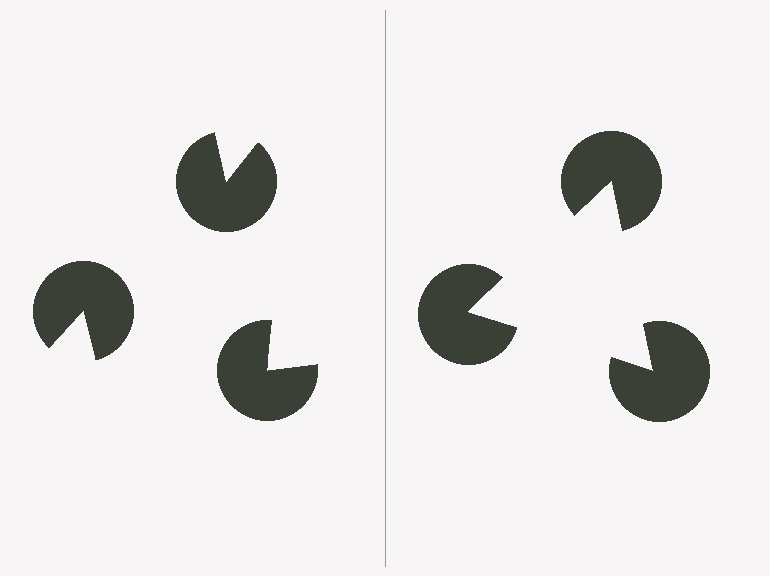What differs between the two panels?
The pac-man discs are positioned identically on both sides; only the wedge orientations differ. On the right they align to a triangle; on the left they are misaligned.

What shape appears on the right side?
An illusory triangle.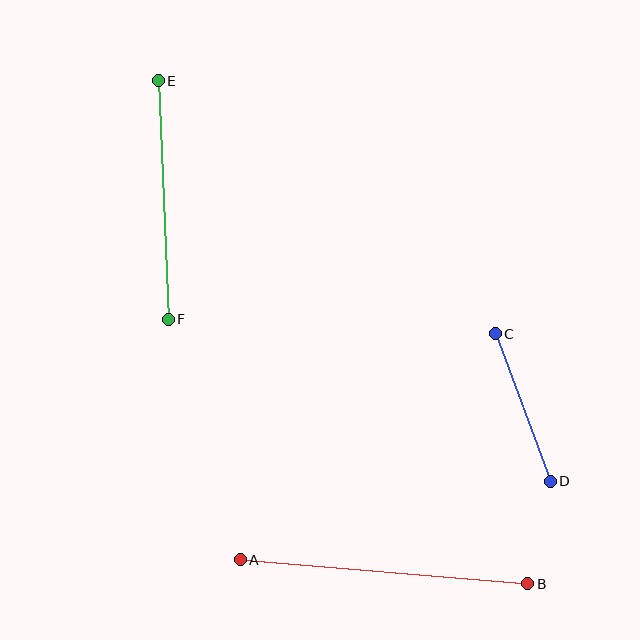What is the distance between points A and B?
The distance is approximately 289 pixels.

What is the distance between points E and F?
The distance is approximately 239 pixels.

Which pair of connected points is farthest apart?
Points A and B are farthest apart.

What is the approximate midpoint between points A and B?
The midpoint is at approximately (384, 572) pixels.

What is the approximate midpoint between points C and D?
The midpoint is at approximately (523, 408) pixels.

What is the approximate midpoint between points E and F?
The midpoint is at approximately (163, 200) pixels.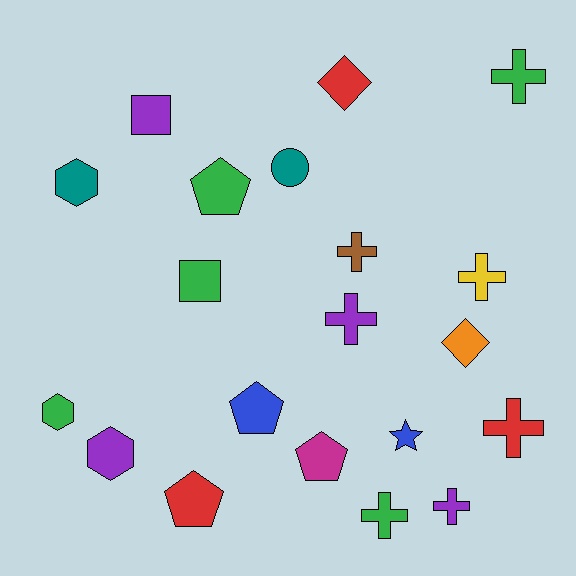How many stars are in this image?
There is 1 star.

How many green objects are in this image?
There are 5 green objects.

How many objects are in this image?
There are 20 objects.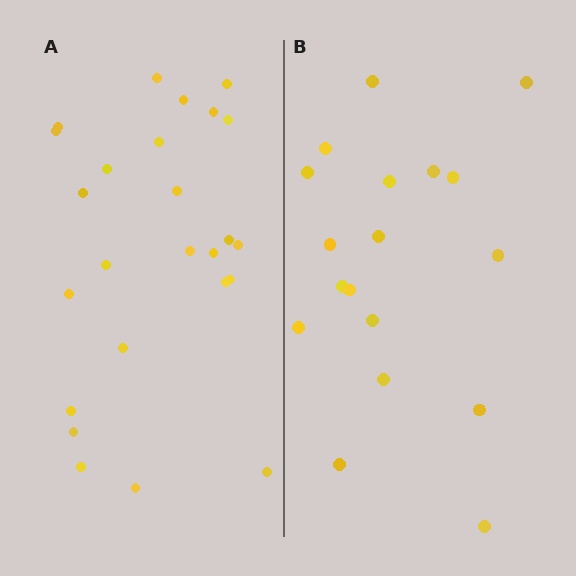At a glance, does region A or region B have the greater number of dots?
Region A (the left region) has more dots.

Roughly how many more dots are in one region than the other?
Region A has roughly 8 or so more dots than region B.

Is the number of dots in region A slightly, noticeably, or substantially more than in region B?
Region A has noticeably more, but not dramatically so. The ratio is roughly 1.4 to 1.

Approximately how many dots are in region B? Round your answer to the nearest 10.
About 20 dots. (The exact count is 18, which rounds to 20.)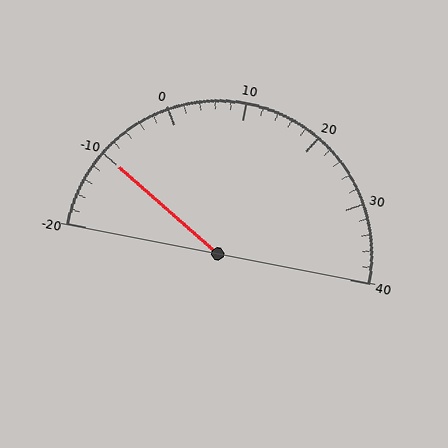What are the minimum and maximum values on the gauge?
The gauge ranges from -20 to 40.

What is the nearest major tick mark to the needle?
The nearest major tick mark is -10.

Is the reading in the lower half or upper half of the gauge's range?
The reading is in the lower half of the range (-20 to 40).